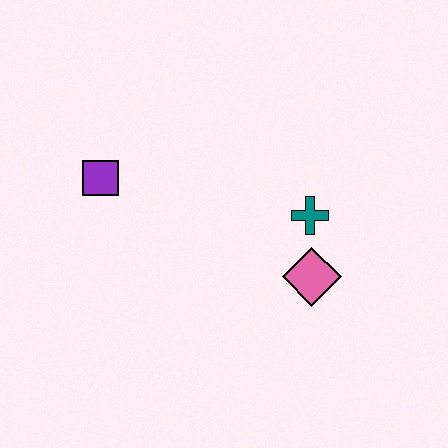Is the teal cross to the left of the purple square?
No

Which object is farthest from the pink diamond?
The purple square is farthest from the pink diamond.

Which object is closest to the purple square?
The teal cross is closest to the purple square.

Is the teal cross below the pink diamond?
No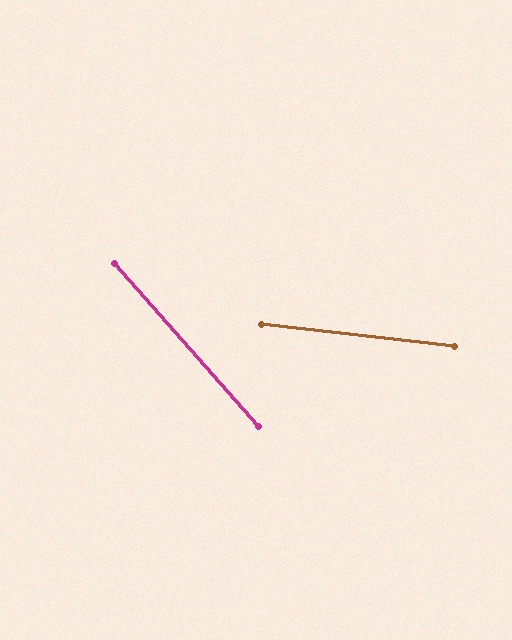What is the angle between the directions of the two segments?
Approximately 42 degrees.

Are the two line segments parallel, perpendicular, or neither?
Neither parallel nor perpendicular — they differ by about 42°.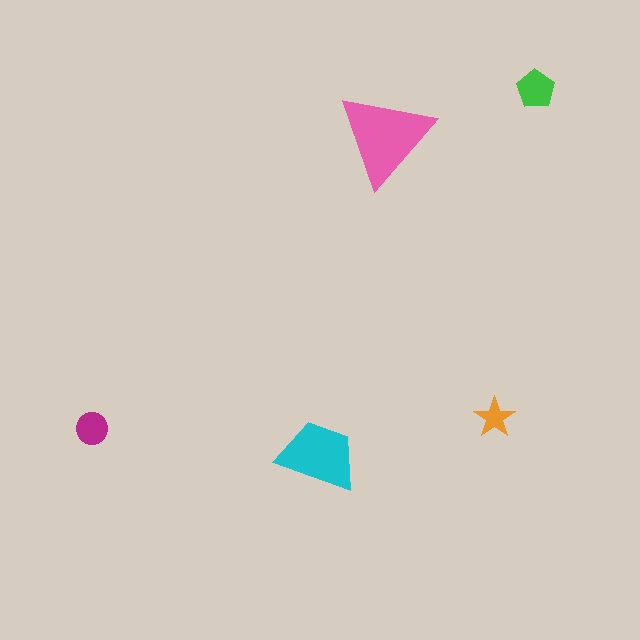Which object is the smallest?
The orange star.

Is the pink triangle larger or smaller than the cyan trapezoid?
Larger.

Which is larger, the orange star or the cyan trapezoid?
The cyan trapezoid.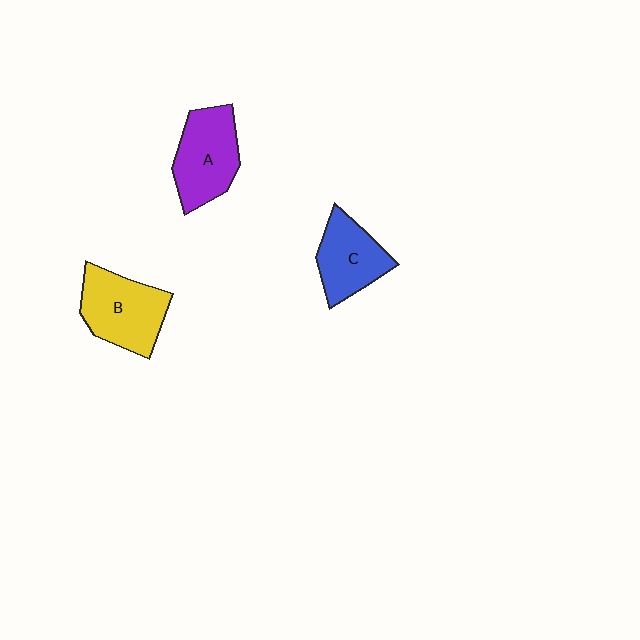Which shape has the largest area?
Shape B (yellow).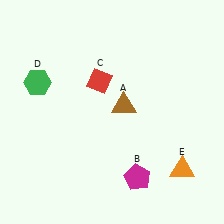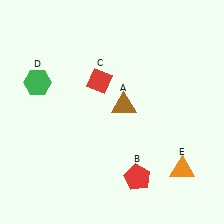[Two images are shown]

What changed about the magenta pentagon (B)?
In Image 1, B is magenta. In Image 2, it changed to red.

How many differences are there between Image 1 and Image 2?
There is 1 difference between the two images.